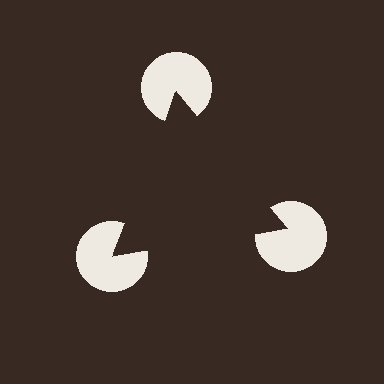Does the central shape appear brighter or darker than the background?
It typically appears slightly darker than the background, even though no actual brightness change is drawn.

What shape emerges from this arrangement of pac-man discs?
An illusory triangle — its edges are inferred from the aligned wedge cuts in the pac-man discs, not physically drawn.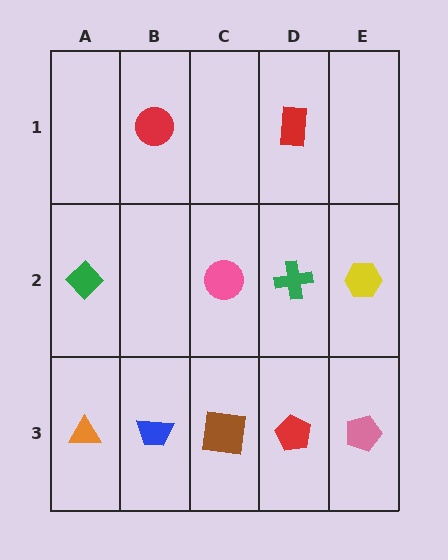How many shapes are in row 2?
4 shapes.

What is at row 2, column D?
A green cross.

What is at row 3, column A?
An orange triangle.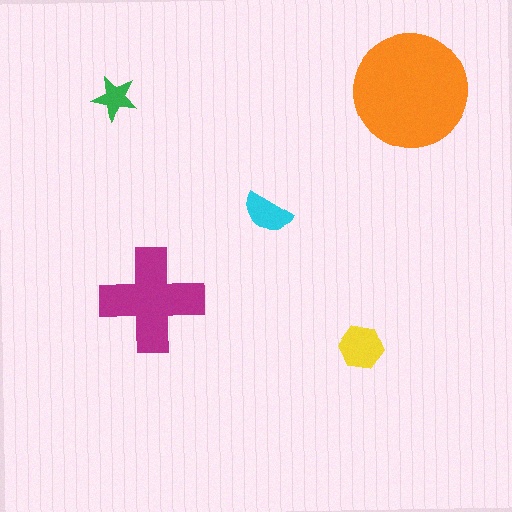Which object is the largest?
The orange circle.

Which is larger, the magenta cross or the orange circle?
The orange circle.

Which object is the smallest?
The green star.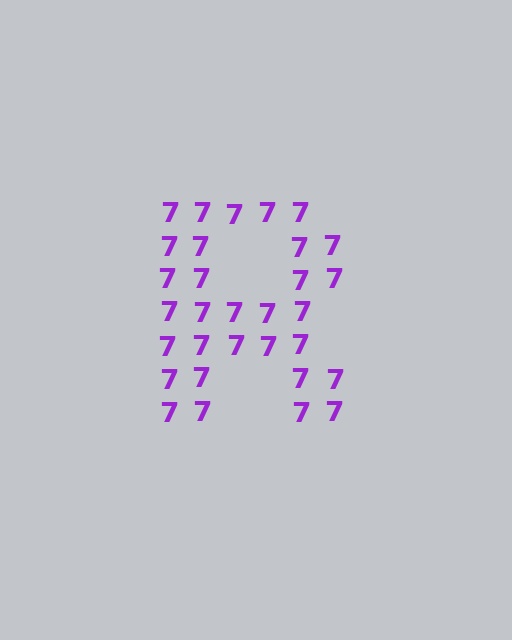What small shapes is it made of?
It is made of small digit 7's.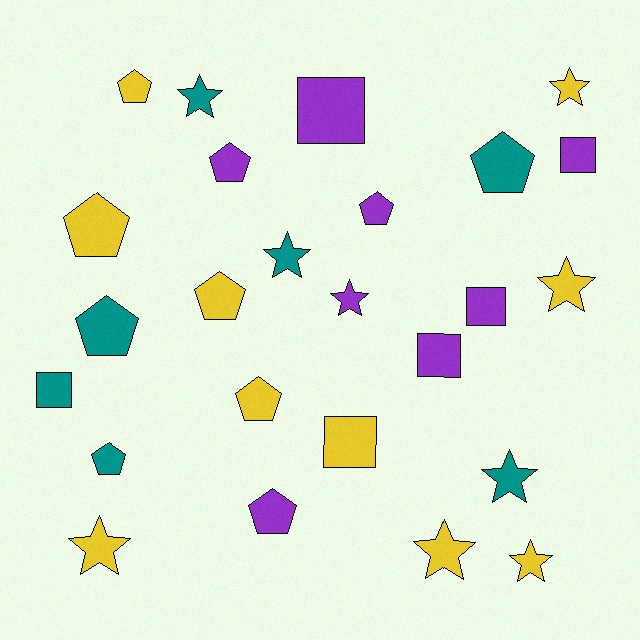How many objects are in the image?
There are 25 objects.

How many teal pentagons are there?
There are 3 teal pentagons.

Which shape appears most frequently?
Pentagon, with 10 objects.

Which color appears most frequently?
Yellow, with 10 objects.